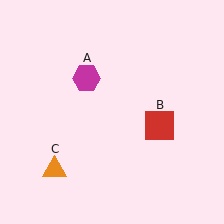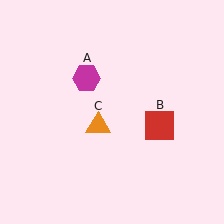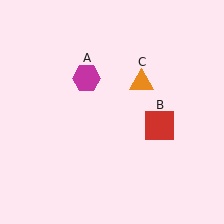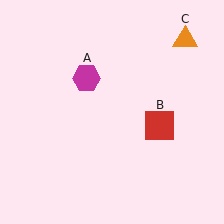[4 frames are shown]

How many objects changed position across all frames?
1 object changed position: orange triangle (object C).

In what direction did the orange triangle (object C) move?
The orange triangle (object C) moved up and to the right.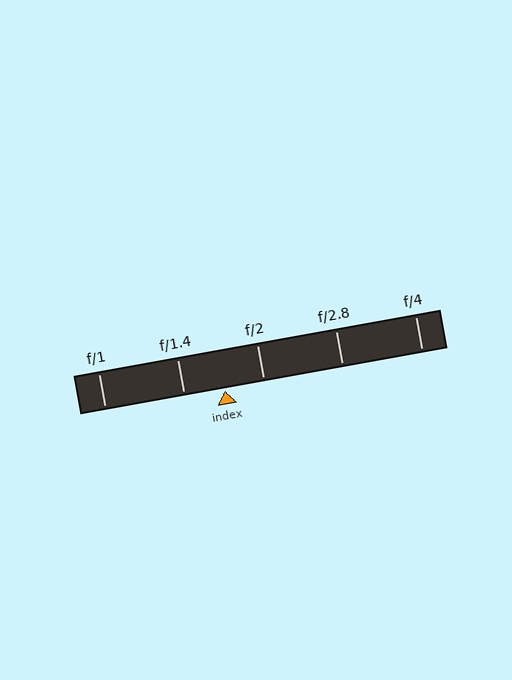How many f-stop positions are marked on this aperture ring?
There are 5 f-stop positions marked.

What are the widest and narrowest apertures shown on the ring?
The widest aperture shown is f/1 and the narrowest is f/4.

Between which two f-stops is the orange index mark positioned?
The index mark is between f/1.4 and f/2.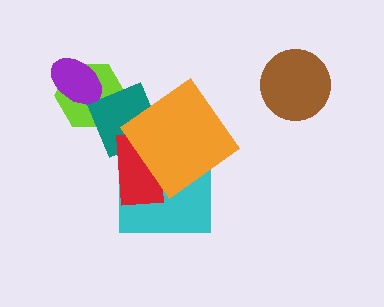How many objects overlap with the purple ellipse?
2 objects overlap with the purple ellipse.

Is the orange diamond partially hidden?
No, no other shape covers it.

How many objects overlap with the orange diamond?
3 objects overlap with the orange diamond.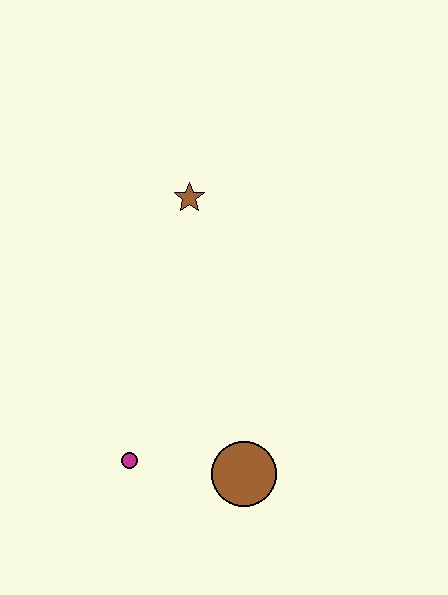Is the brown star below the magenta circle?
No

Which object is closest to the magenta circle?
The brown circle is closest to the magenta circle.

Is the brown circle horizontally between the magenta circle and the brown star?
No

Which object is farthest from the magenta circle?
The brown star is farthest from the magenta circle.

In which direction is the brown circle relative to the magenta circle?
The brown circle is to the right of the magenta circle.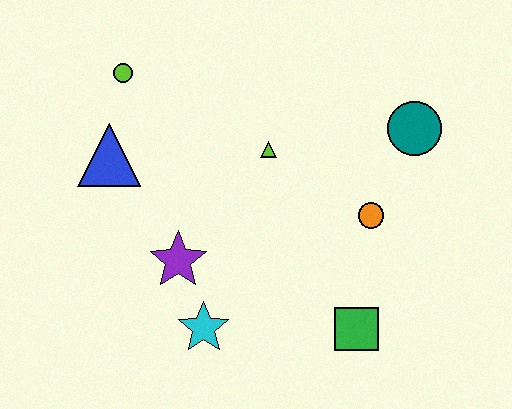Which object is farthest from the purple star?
The teal circle is farthest from the purple star.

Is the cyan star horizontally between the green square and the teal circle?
No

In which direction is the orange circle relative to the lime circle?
The orange circle is to the right of the lime circle.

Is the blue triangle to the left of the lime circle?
Yes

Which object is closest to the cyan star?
The purple star is closest to the cyan star.